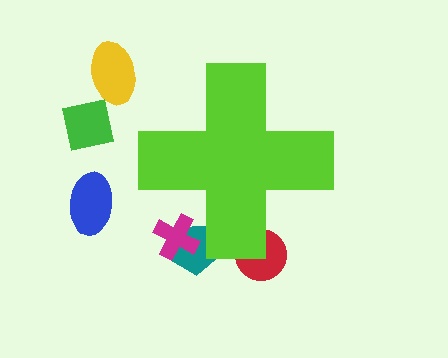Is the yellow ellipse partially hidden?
No, the yellow ellipse is fully visible.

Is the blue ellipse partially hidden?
No, the blue ellipse is fully visible.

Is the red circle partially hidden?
Yes, the red circle is partially hidden behind the lime cross.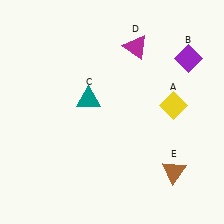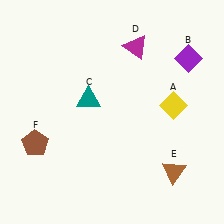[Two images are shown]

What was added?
A brown pentagon (F) was added in Image 2.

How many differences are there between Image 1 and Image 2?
There is 1 difference between the two images.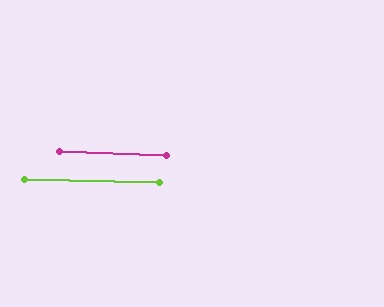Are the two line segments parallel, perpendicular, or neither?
Parallel — their directions differ by only 0.8°.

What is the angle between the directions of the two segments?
Approximately 1 degree.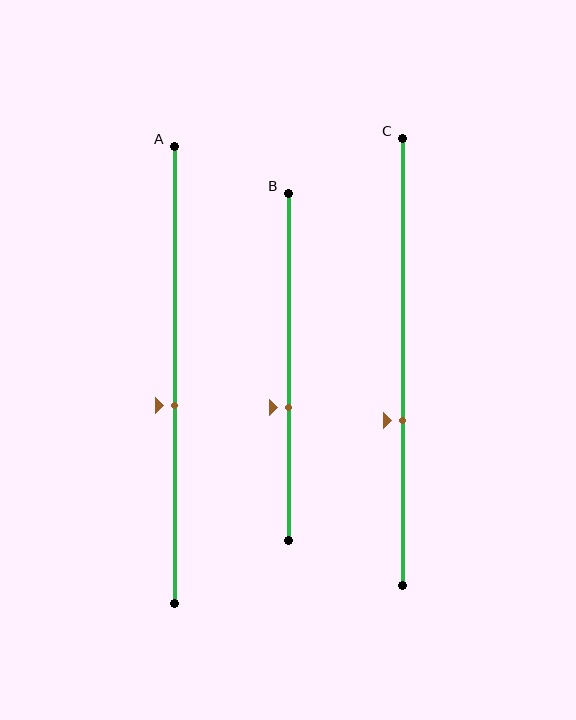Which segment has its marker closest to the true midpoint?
Segment A has its marker closest to the true midpoint.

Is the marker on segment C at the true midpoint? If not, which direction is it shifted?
No, the marker on segment C is shifted downward by about 13% of the segment length.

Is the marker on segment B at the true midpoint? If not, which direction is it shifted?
No, the marker on segment B is shifted downward by about 12% of the segment length.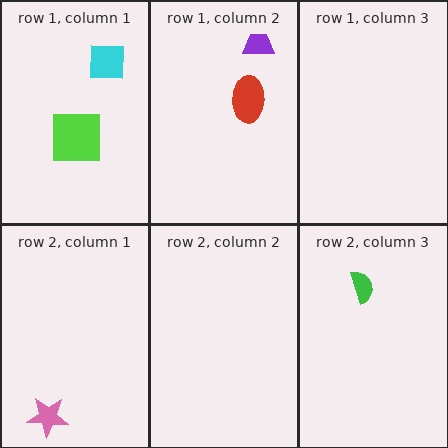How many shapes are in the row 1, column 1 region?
2.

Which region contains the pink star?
The row 2, column 1 region.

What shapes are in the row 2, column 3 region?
The green semicircle.